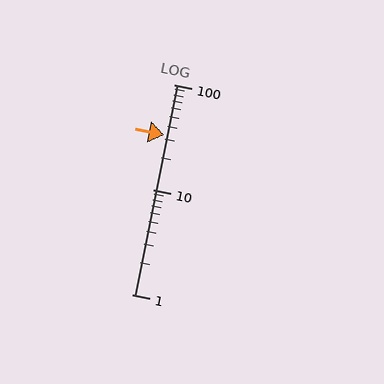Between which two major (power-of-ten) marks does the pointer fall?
The pointer is between 10 and 100.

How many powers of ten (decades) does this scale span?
The scale spans 2 decades, from 1 to 100.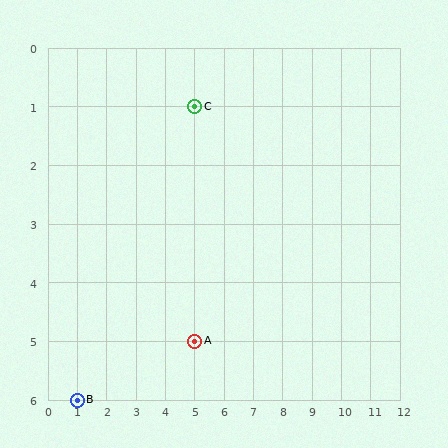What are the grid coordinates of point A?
Point A is at grid coordinates (5, 5).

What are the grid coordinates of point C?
Point C is at grid coordinates (5, 1).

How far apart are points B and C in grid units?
Points B and C are 4 columns and 5 rows apart (about 6.4 grid units diagonally).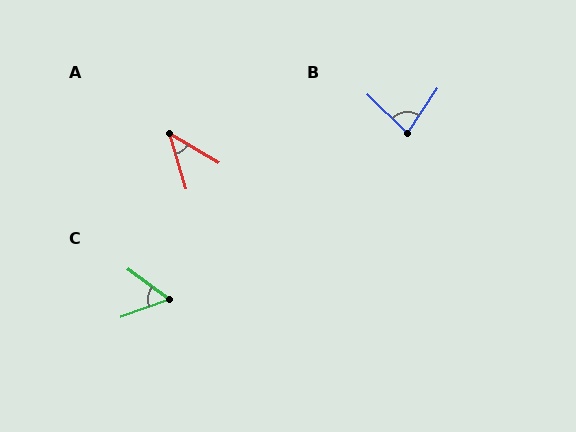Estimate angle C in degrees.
Approximately 55 degrees.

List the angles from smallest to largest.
A (43°), C (55°), B (80°).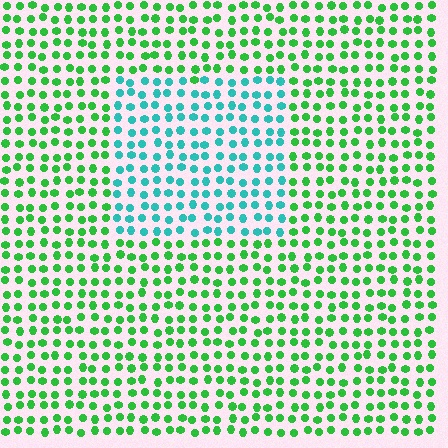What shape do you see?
I see a rectangle.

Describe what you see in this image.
The image is filled with small green elements in a uniform arrangement. A rectangle-shaped region is visible where the elements are tinted to a slightly different hue, forming a subtle color boundary.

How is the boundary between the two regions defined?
The boundary is defined purely by a slight shift in hue (about 50 degrees). Spacing, size, and orientation are identical on both sides.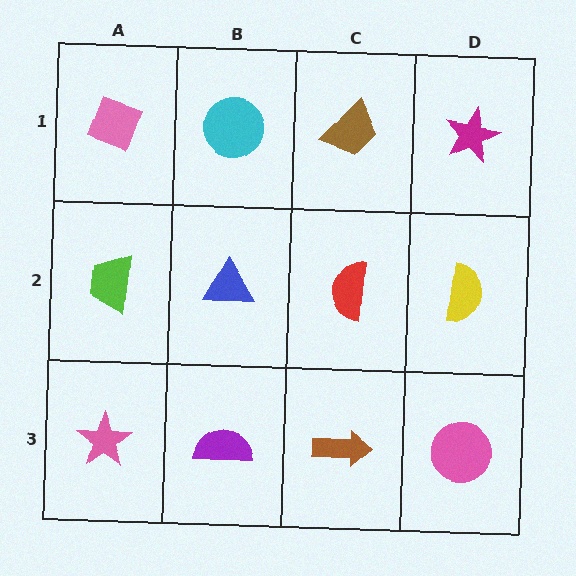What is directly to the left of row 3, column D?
A brown arrow.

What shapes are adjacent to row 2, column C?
A brown trapezoid (row 1, column C), a brown arrow (row 3, column C), a blue triangle (row 2, column B), a yellow semicircle (row 2, column D).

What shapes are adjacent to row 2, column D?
A magenta star (row 1, column D), a pink circle (row 3, column D), a red semicircle (row 2, column C).